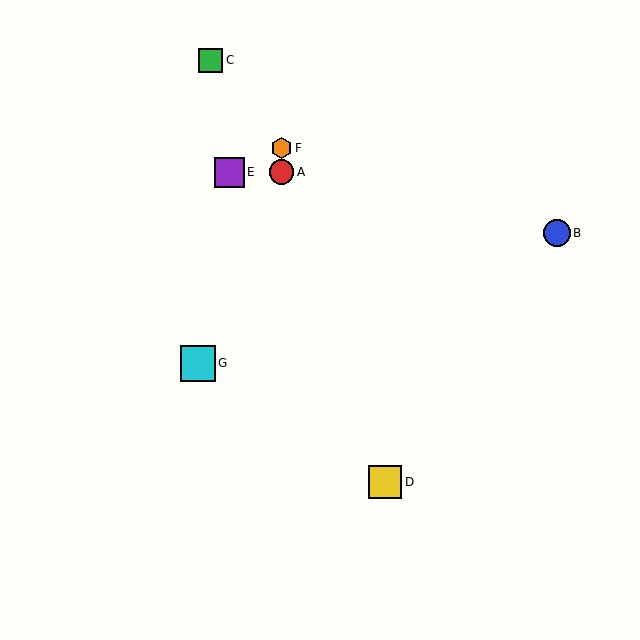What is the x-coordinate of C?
Object C is at x≈211.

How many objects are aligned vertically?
2 objects (A, F) are aligned vertically.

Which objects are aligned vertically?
Objects A, F are aligned vertically.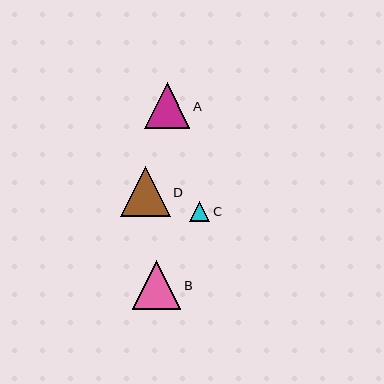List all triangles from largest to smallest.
From largest to smallest: D, B, A, C.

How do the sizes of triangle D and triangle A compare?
Triangle D and triangle A are approximately the same size.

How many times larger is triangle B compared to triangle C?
Triangle B is approximately 2.4 times the size of triangle C.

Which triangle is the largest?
Triangle D is the largest with a size of approximately 50 pixels.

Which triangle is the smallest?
Triangle C is the smallest with a size of approximately 20 pixels.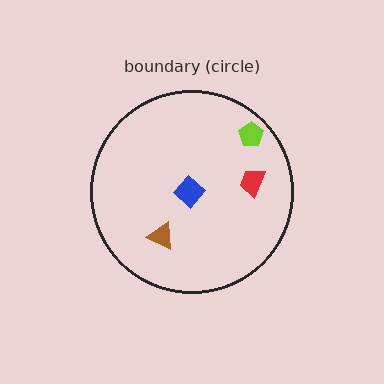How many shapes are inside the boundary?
4 inside, 0 outside.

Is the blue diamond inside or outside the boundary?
Inside.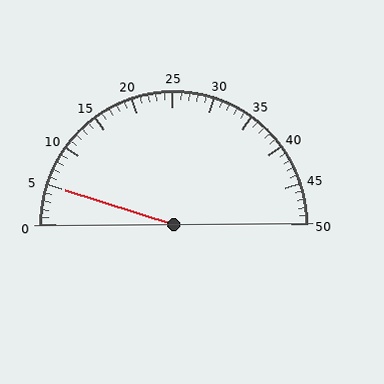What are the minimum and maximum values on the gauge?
The gauge ranges from 0 to 50.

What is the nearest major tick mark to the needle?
The nearest major tick mark is 5.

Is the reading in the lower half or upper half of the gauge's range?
The reading is in the lower half of the range (0 to 50).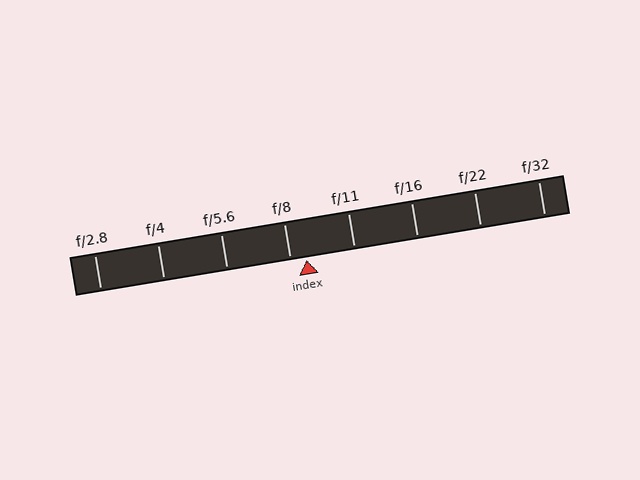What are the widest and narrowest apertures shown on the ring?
The widest aperture shown is f/2.8 and the narrowest is f/32.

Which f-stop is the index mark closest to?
The index mark is closest to f/8.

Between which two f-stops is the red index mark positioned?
The index mark is between f/8 and f/11.